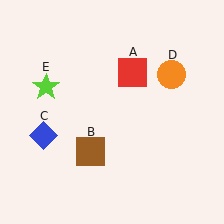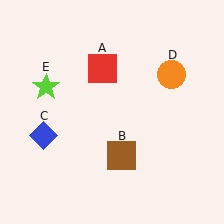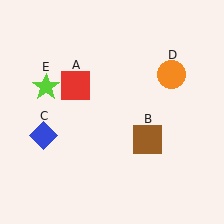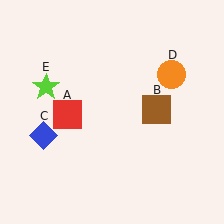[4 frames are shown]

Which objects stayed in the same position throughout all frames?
Blue diamond (object C) and orange circle (object D) and lime star (object E) remained stationary.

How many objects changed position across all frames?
2 objects changed position: red square (object A), brown square (object B).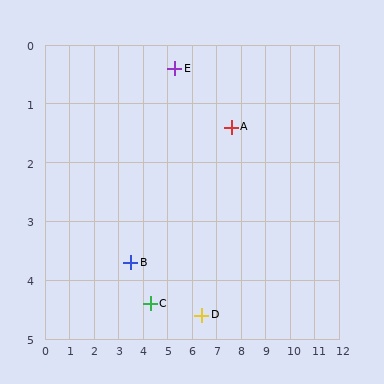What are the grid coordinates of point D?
Point D is at approximately (6.4, 4.6).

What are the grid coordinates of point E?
Point E is at approximately (5.3, 0.4).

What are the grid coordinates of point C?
Point C is at approximately (4.3, 4.4).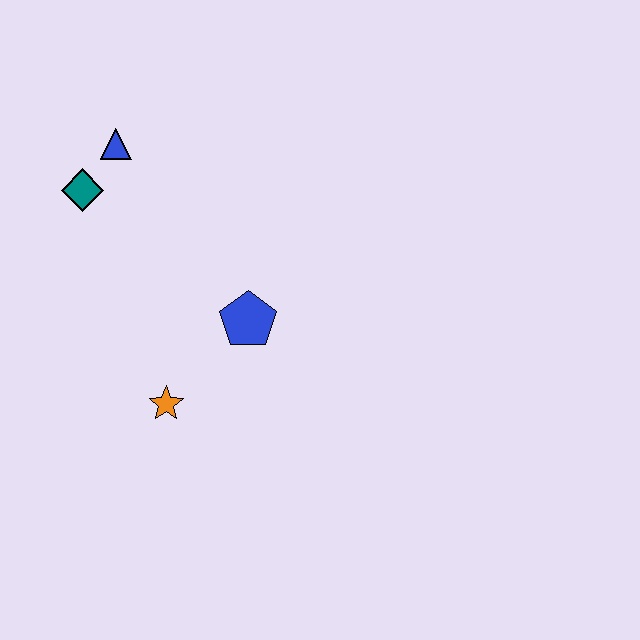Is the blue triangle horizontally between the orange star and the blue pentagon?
No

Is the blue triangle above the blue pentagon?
Yes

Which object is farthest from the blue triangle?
The orange star is farthest from the blue triangle.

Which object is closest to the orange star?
The blue pentagon is closest to the orange star.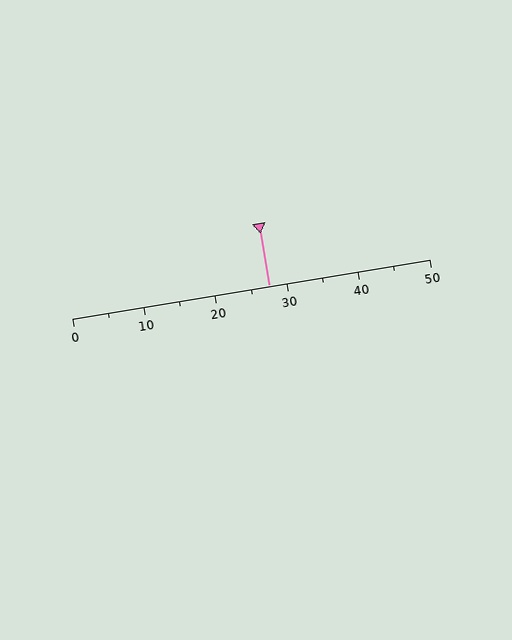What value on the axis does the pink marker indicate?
The marker indicates approximately 27.5.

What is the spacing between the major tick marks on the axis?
The major ticks are spaced 10 apart.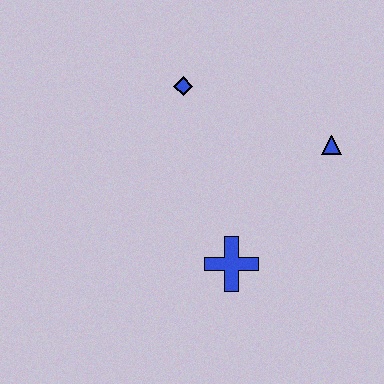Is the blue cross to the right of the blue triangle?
No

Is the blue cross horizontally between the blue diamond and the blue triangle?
Yes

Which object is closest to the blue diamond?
The blue triangle is closest to the blue diamond.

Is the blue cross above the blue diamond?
No